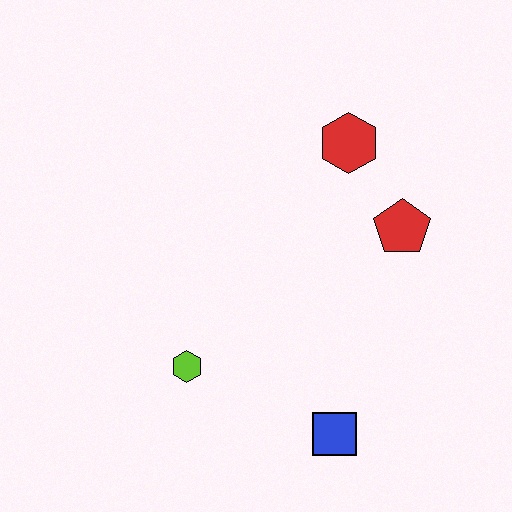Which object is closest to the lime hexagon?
The blue square is closest to the lime hexagon.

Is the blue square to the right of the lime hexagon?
Yes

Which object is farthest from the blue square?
The red hexagon is farthest from the blue square.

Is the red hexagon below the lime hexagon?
No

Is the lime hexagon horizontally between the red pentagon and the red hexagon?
No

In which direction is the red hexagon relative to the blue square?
The red hexagon is above the blue square.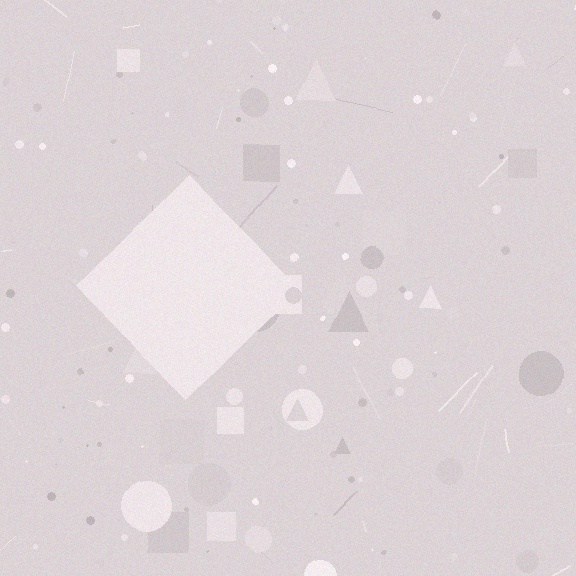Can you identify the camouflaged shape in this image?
The camouflaged shape is a diamond.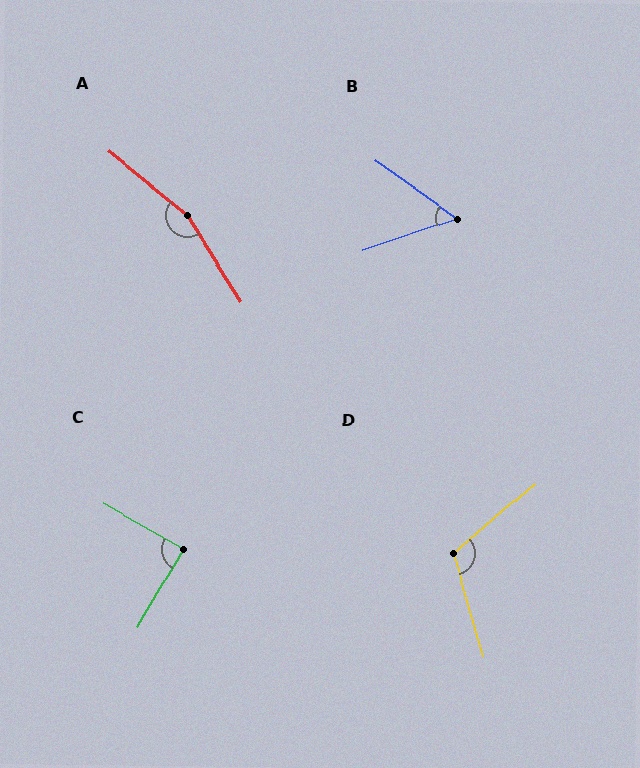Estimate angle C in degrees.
Approximately 89 degrees.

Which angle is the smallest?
B, at approximately 54 degrees.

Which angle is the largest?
A, at approximately 161 degrees.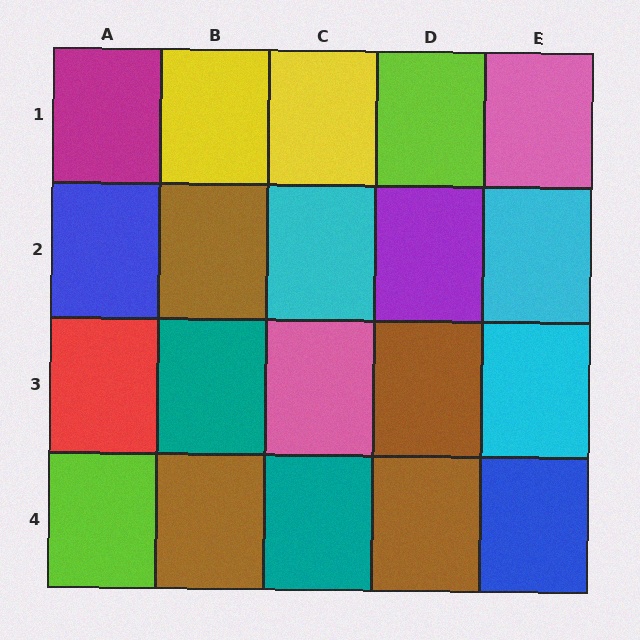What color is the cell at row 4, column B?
Brown.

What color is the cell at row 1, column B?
Yellow.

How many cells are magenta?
1 cell is magenta.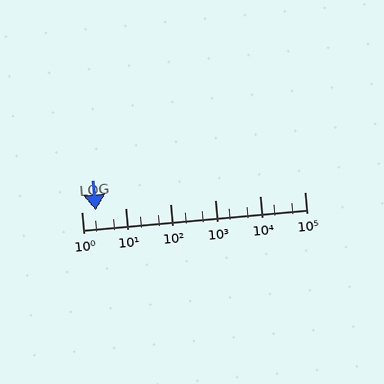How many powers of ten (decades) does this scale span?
The scale spans 5 decades, from 1 to 100000.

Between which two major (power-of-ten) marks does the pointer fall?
The pointer is between 1 and 10.